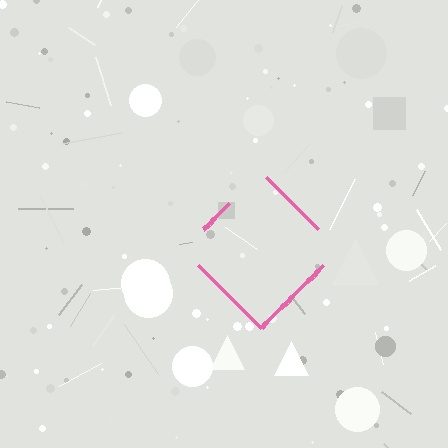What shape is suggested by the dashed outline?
The dashed outline suggests a diamond.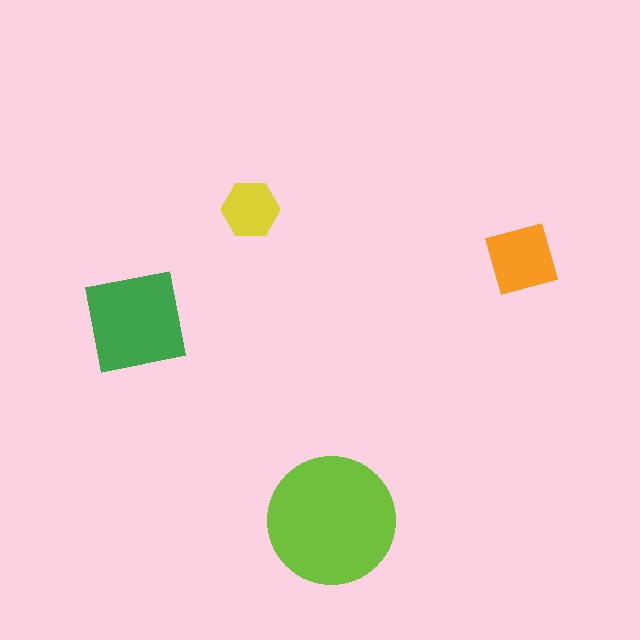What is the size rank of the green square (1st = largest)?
2nd.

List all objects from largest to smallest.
The lime circle, the green square, the orange square, the yellow hexagon.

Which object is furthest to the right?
The orange square is rightmost.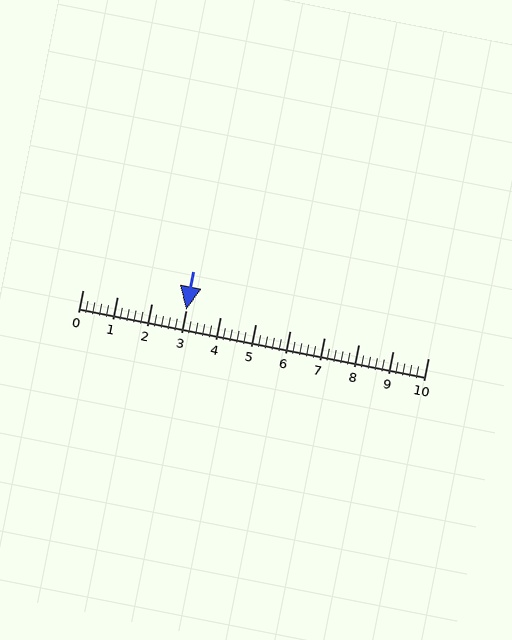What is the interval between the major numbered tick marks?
The major tick marks are spaced 1 units apart.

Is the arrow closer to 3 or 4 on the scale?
The arrow is closer to 3.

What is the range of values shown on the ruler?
The ruler shows values from 0 to 10.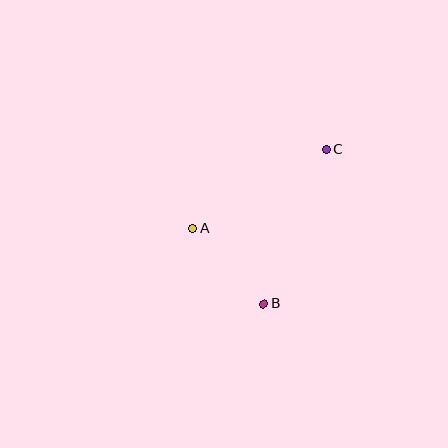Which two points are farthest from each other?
Points B and C are farthest from each other.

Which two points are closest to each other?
Points A and B are closest to each other.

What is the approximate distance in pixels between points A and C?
The distance between A and C is approximately 155 pixels.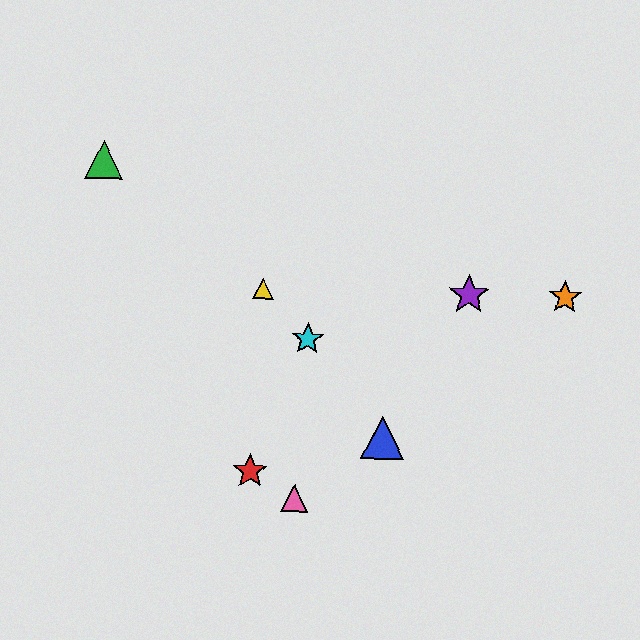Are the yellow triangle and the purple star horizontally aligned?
Yes, both are at y≈289.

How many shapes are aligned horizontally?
3 shapes (the yellow triangle, the purple star, the orange star) are aligned horizontally.